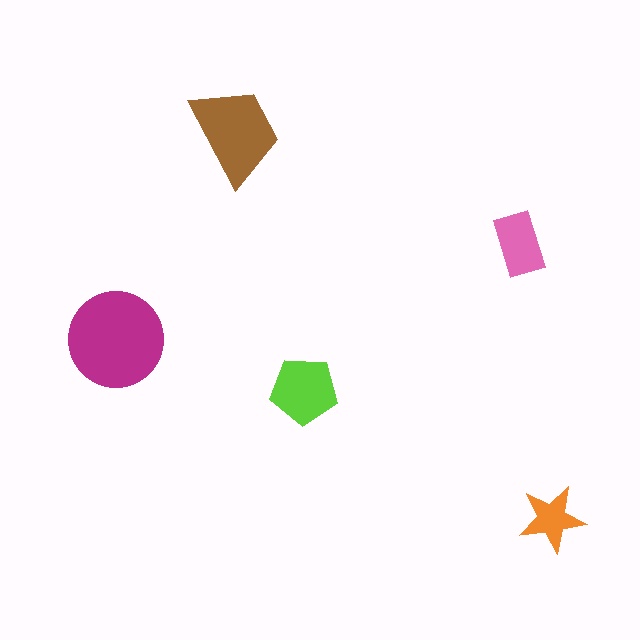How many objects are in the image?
There are 5 objects in the image.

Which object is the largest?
The magenta circle.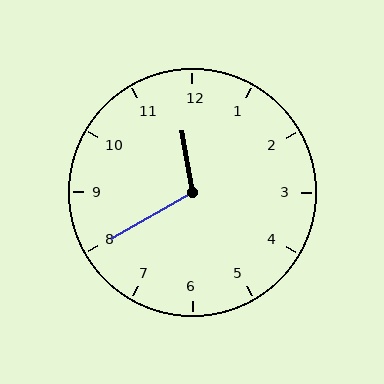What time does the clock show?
11:40.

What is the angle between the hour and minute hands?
Approximately 110 degrees.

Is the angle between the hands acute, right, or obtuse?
It is obtuse.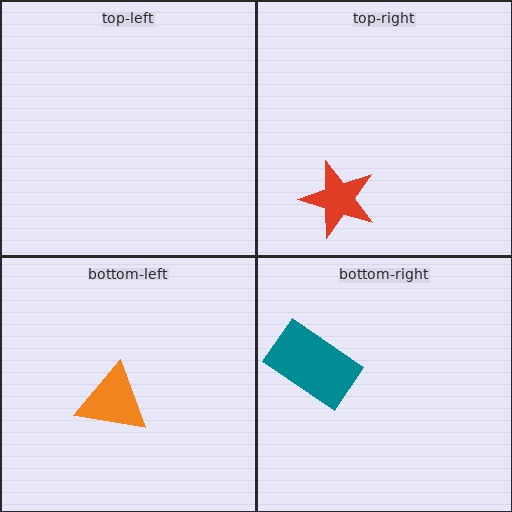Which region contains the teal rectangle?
The bottom-right region.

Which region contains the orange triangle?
The bottom-left region.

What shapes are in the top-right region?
The red star.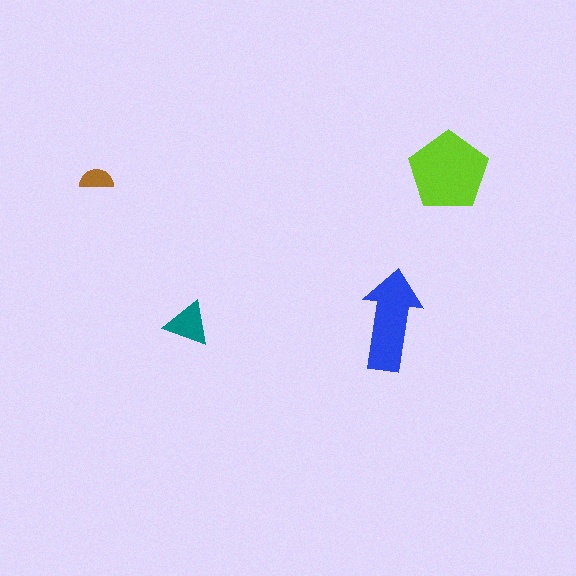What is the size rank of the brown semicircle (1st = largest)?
4th.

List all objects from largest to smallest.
The lime pentagon, the blue arrow, the teal triangle, the brown semicircle.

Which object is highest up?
The lime pentagon is topmost.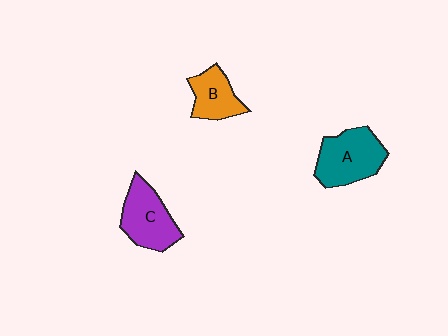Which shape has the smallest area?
Shape B (orange).